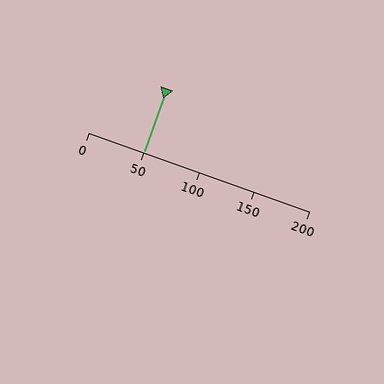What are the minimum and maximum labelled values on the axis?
The axis runs from 0 to 200.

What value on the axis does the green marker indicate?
The marker indicates approximately 50.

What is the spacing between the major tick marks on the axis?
The major ticks are spaced 50 apart.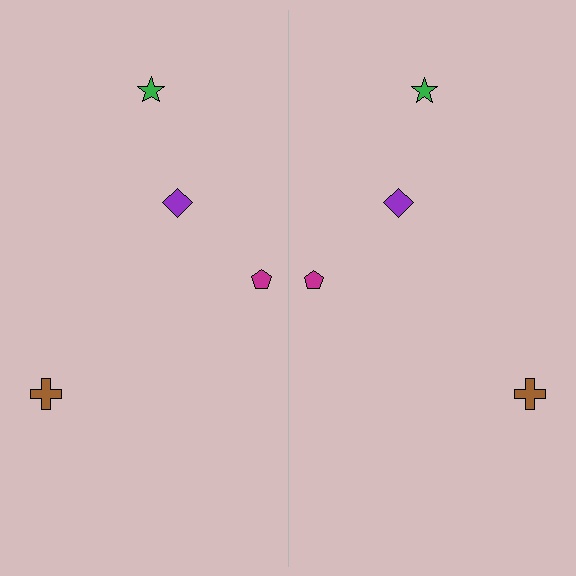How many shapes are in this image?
There are 8 shapes in this image.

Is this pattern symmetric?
Yes, this pattern has bilateral (reflection) symmetry.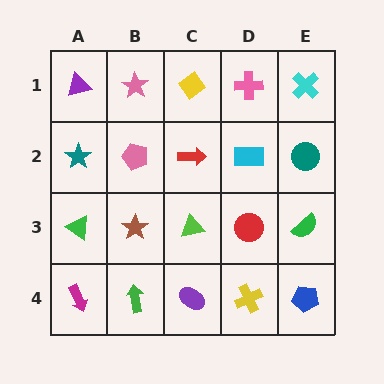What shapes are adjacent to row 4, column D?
A red circle (row 3, column D), a purple ellipse (row 4, column C), a blue pentagon (row 4, column E).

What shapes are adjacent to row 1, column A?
A teal star (row 2, column A), a pink star (row 1, column B).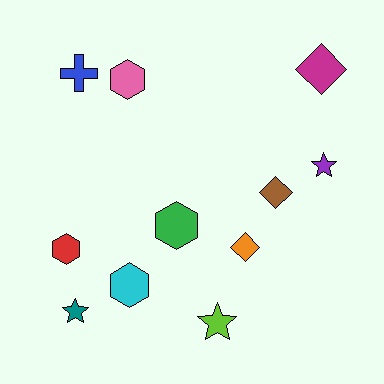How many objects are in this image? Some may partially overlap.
There are 11 objects.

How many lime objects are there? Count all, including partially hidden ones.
There is 1 lime object.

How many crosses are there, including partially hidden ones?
There is 1 cross.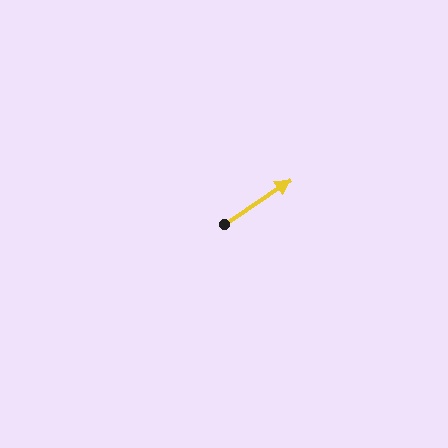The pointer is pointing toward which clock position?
Roughly 2 o'clock.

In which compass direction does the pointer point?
Northeast.